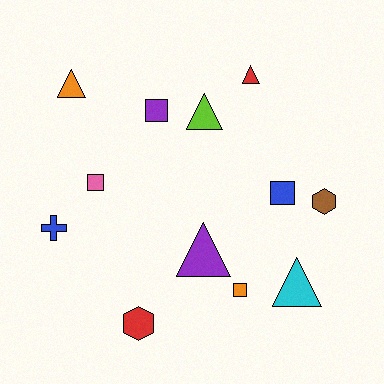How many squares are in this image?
There are 4 squares.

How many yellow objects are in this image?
There are no yellow objects.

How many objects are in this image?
There are 12 objects.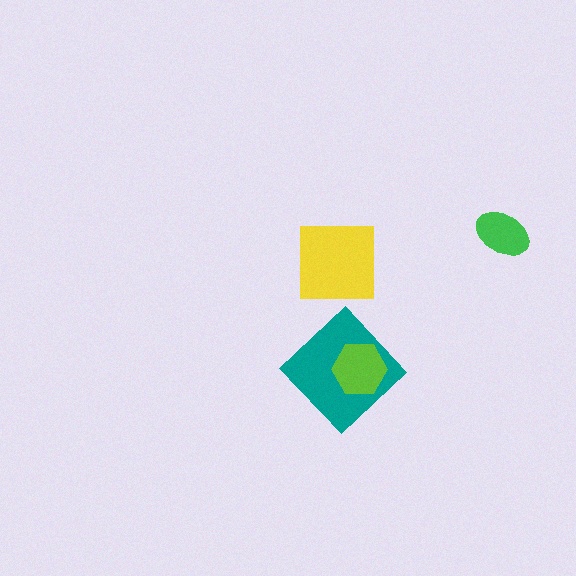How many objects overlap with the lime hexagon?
1 object overlaps with the lime hexagon.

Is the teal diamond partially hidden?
Yes, it is partially covered by another shape.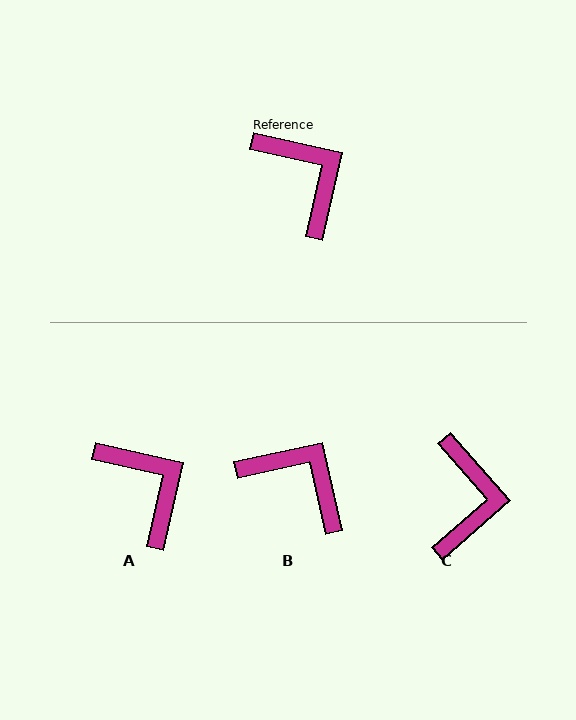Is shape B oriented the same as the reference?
No, it is off by about 25 degrees.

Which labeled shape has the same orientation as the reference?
A.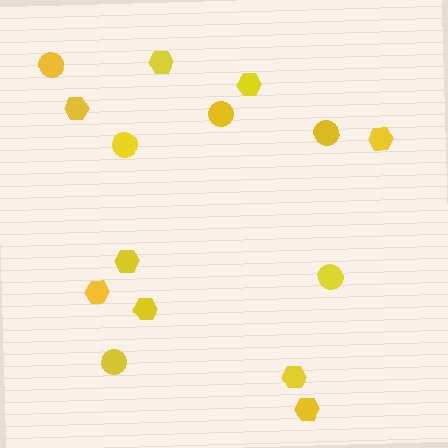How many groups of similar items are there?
There are 2 groups: one group of hexagons (9) and one group of circles (6).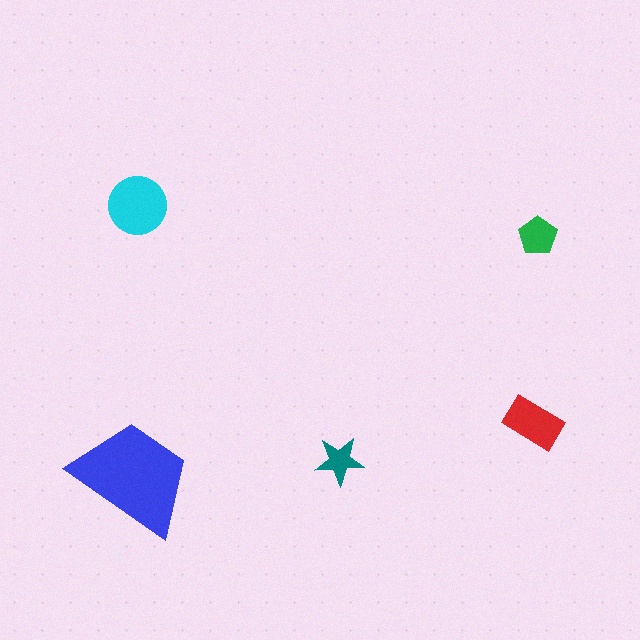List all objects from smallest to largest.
The teal star, the green pentagon, the red rectangle, the cyan circle, the blue trapezoid.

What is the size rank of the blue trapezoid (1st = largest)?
1st.